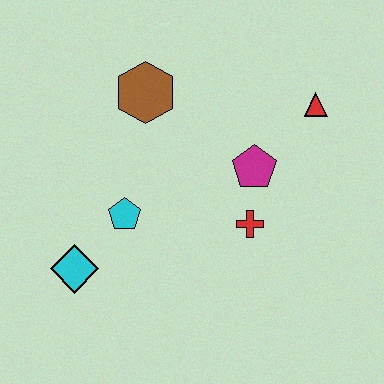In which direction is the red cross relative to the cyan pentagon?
The red cross is to the right of the cyan pentagon.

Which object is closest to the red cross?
The magenta pentagon is closest to the red cross.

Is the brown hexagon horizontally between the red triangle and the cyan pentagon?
Yes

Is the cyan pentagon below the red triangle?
Yes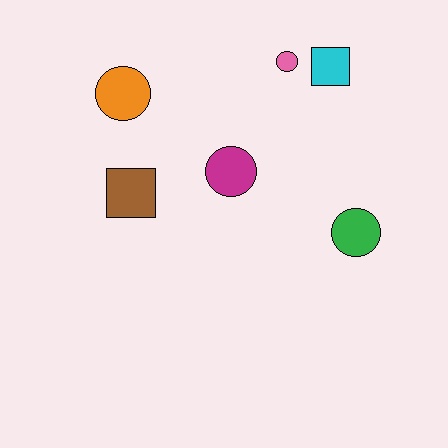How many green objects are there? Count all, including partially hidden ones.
There is 1 green object.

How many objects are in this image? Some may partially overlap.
There are 6 objects.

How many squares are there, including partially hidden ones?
There are 2 squares.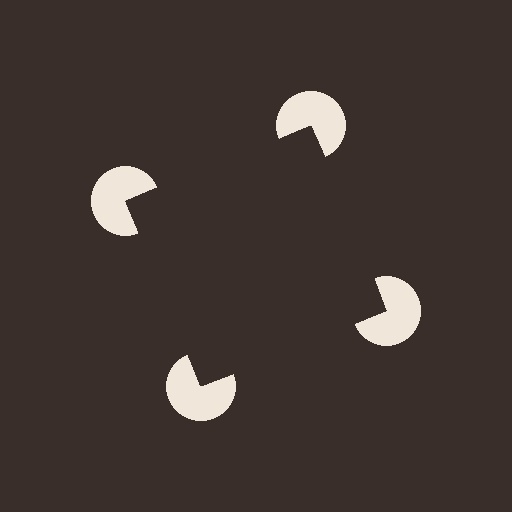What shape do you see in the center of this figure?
An illusory square — its edges are inferred from the aligned wedge cuts in the pac-man discs, not physically drawn.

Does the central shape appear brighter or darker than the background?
It typically appears slightly darker than the background, even though no actual brightness change is drawn.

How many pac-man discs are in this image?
There are 4 — one at each vertex of the illusory square.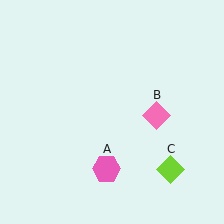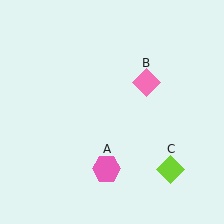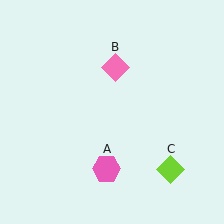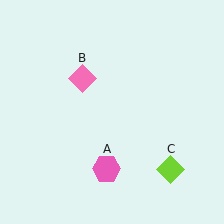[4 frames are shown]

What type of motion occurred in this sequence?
The pink diamond (object B) rotated counterclockwise around the center of the scene.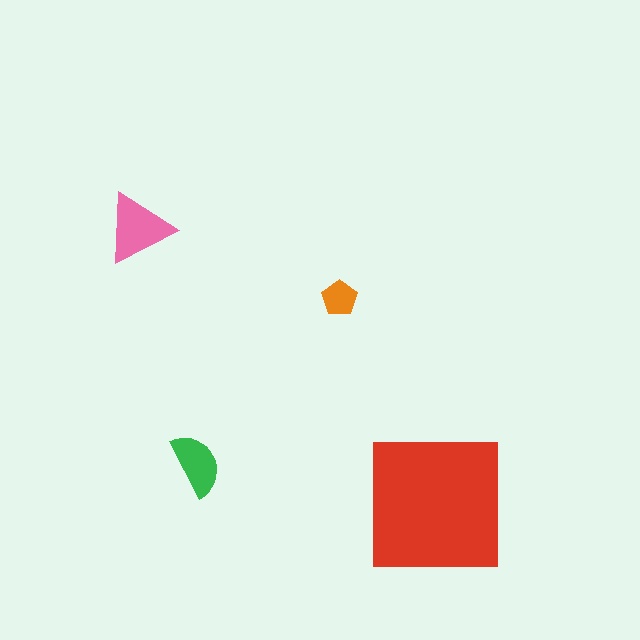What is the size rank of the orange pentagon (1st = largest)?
4th.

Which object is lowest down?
The red square is bottommost.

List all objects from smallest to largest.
The orange pentagon, the green semicircle, the pink triangle, the red square.